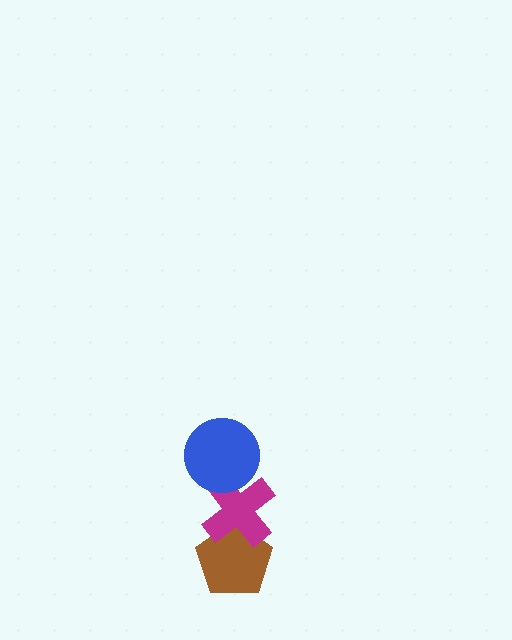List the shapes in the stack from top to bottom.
From top to bottom: the blue circle, the magenta cross, the brown pentagon.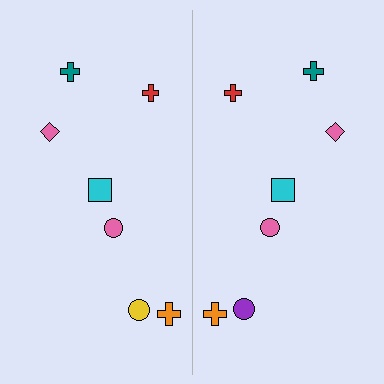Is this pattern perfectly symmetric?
No, the pattern is not perfectly symmetric. The purple circle on the right side breaks the symmetry — its mirror counterpart is yellow.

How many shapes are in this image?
There are 14 shapes in this image.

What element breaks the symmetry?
The purple circle on the right side breaks the symmetry — its mirror counterpart is yellow.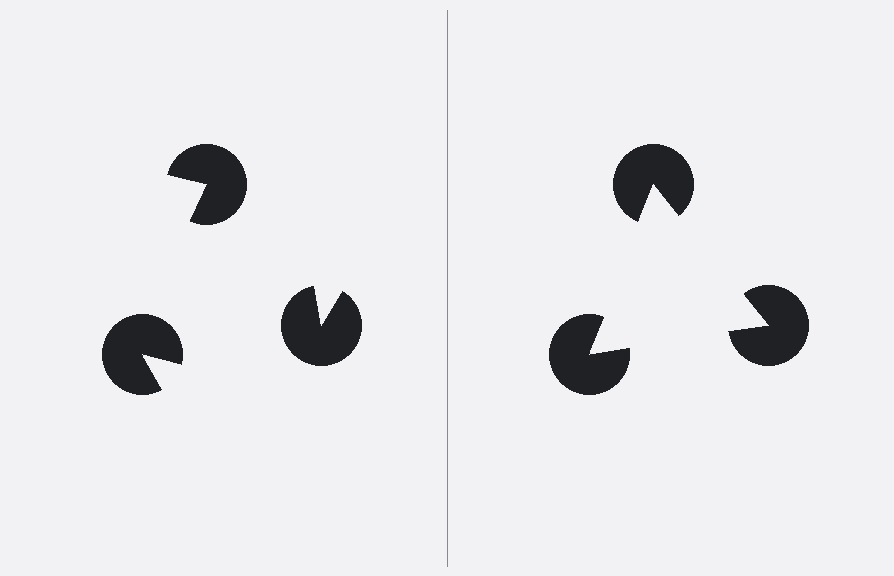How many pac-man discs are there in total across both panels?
6 — 3 on each side.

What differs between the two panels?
The pac-man discs are positioned identically on both sides; only the wedge orientations differ. On the right they align to a triangle; on the left they are misaligned.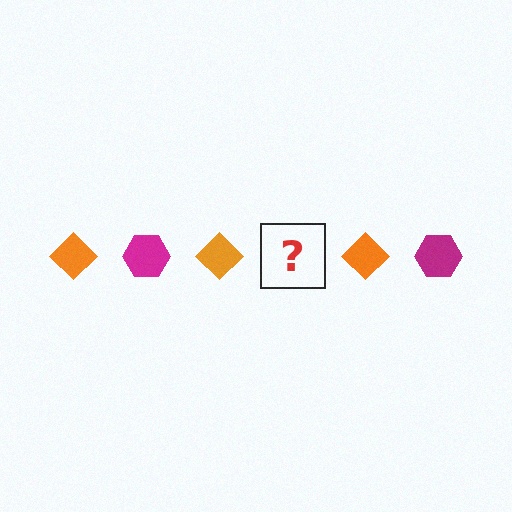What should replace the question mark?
The question mark should be replaced with a magenta hexagon.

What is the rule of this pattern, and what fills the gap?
The rule is that the pattern alternates between orange diamond and magenta hexagon. The gap should be filled with a magenta hexagon.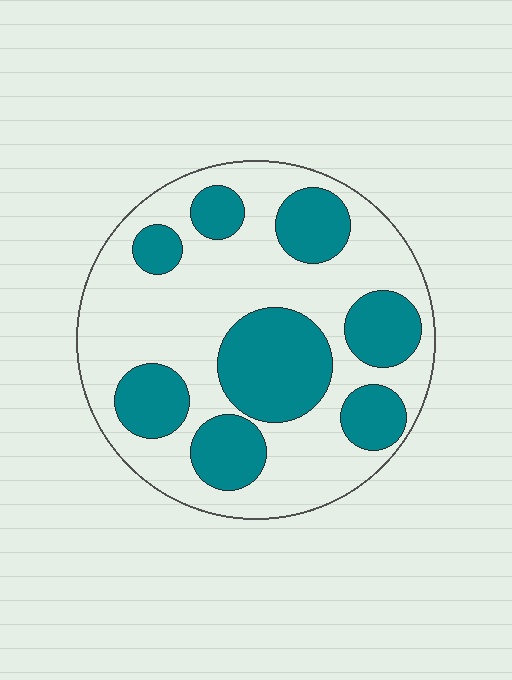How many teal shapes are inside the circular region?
8.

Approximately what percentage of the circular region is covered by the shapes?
Approximately 35%.